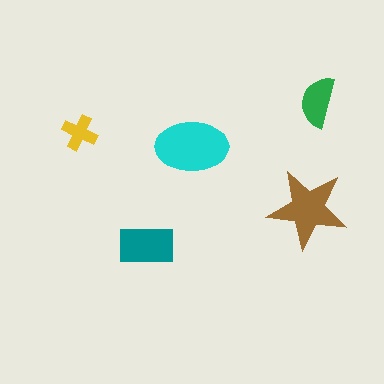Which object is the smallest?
The yellow cross.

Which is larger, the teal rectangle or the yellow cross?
The teal rectangle.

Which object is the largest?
The cyan ellipse.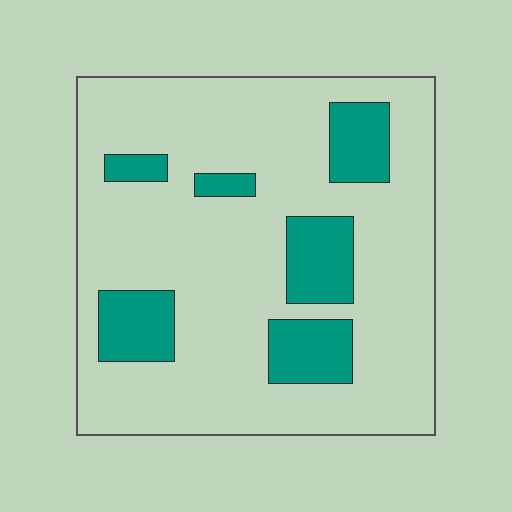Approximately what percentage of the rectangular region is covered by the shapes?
Approximately 20%.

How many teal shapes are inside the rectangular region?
6.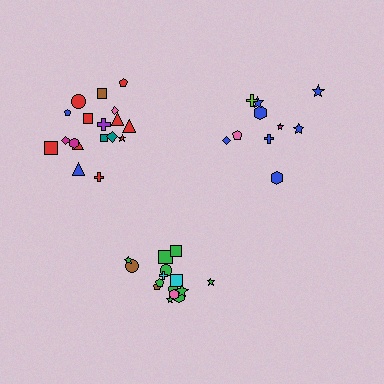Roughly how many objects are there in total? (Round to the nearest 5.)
Roughly 45 objects in total.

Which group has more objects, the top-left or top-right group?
The top-left group.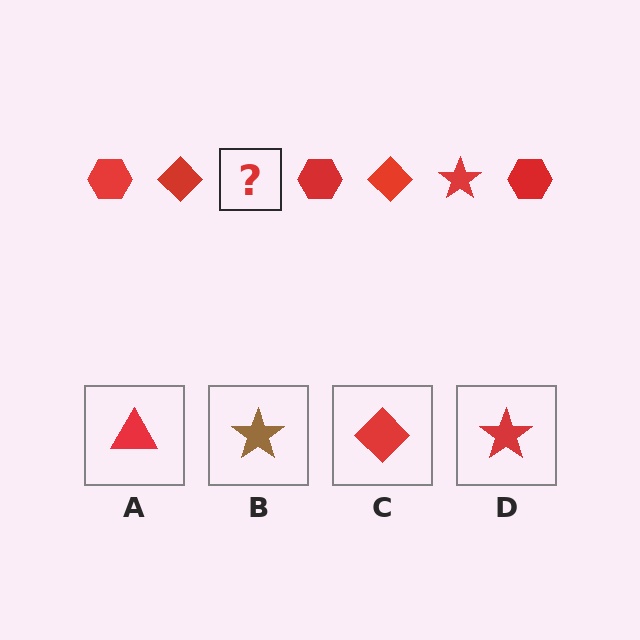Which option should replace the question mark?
Option D.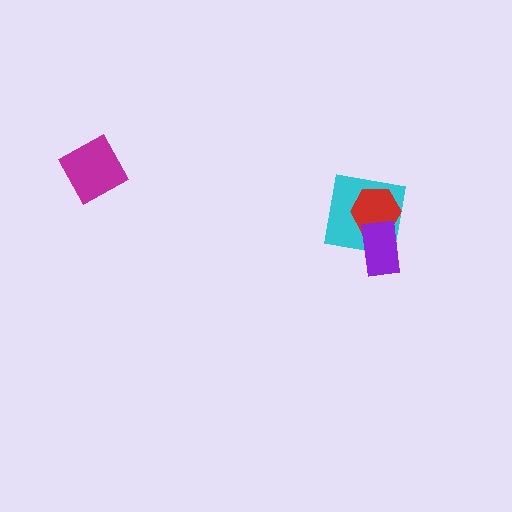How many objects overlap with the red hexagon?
2 objects overlap with the red hexagon.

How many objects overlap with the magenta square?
0 objects overlap with the magenta square.